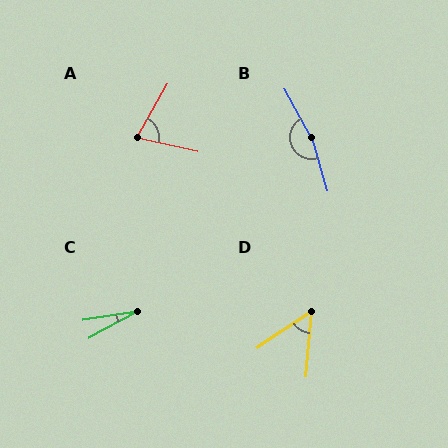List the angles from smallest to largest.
C (21°), D (52°), A (73°), B (168°).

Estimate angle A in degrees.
Approximately 73 degrees.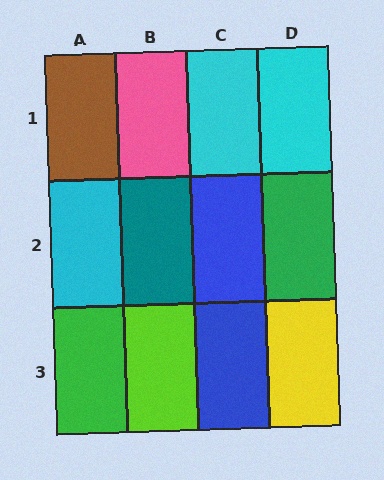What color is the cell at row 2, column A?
Cyan.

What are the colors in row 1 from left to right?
Brown, pink, cyan, cyan.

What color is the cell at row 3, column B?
Lime.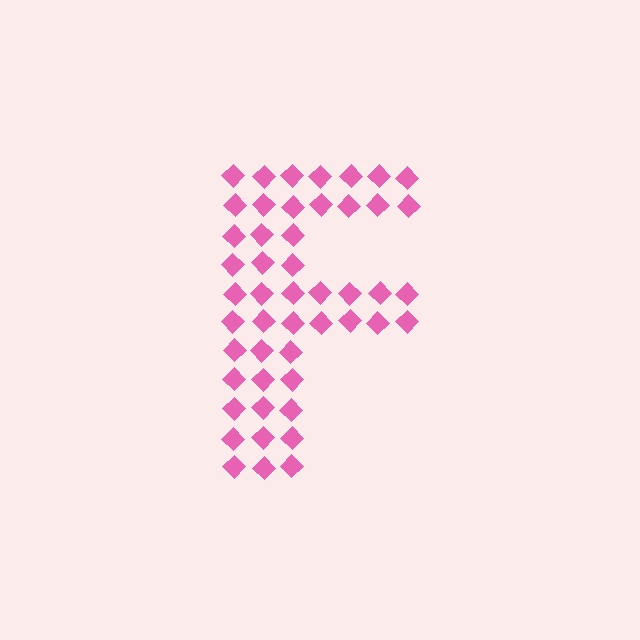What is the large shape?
The large shape is the letter F.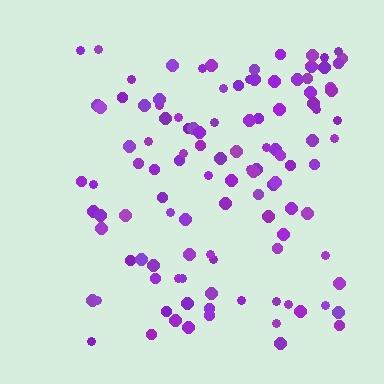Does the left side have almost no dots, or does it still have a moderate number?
Still a moderate number, just noticeably fewer than the right.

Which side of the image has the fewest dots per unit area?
The left.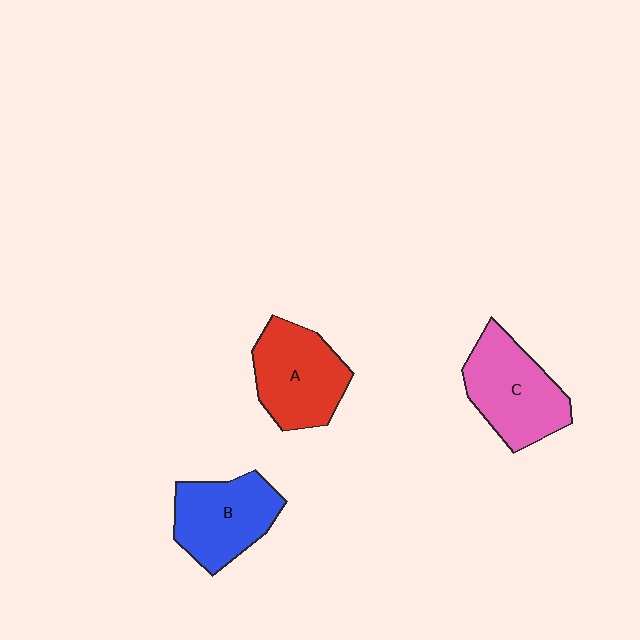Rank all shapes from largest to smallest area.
From largest to smallest: C (pink), A (red), B (blue).